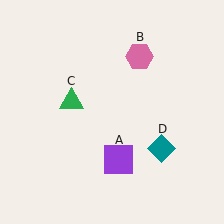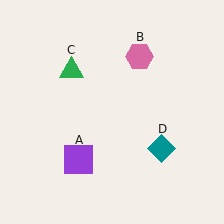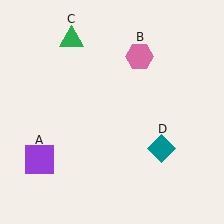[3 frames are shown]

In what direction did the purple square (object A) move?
The purple square (object A) moved left.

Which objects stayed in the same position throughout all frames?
Pink hexagon (object B) and teal diamond (object D) remained stationary.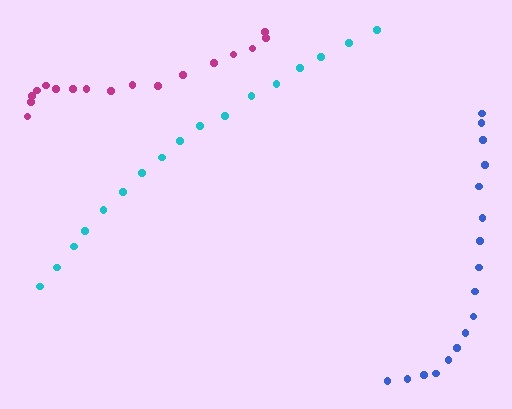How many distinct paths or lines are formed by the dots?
There are 3 distinct paths.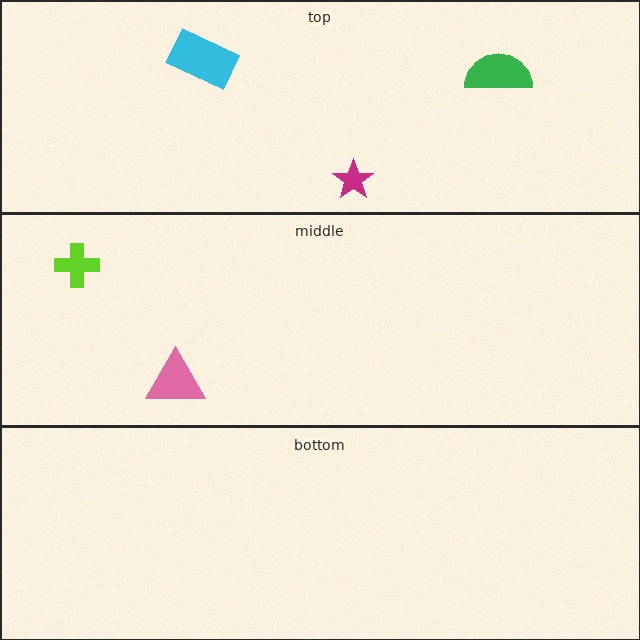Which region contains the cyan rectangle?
The top region.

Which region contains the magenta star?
The top region.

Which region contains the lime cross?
The middle region.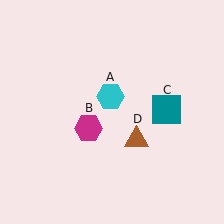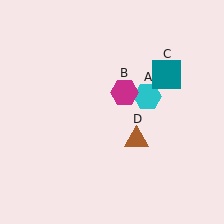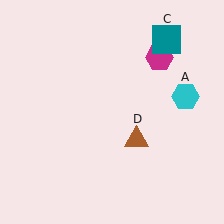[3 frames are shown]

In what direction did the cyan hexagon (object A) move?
The cyan hexagon (object A) moved right.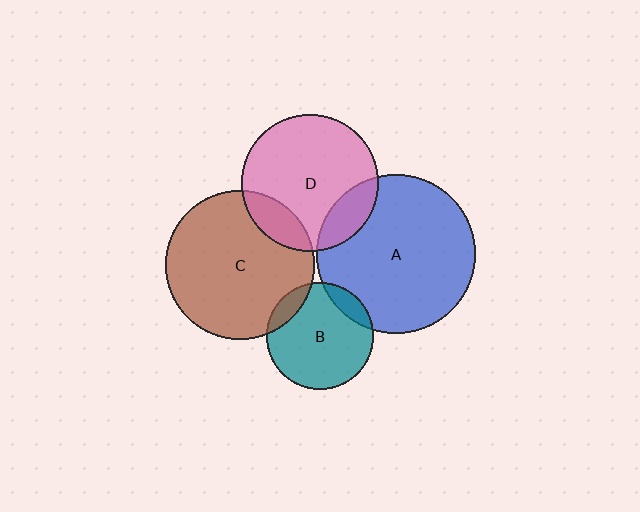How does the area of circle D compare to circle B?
Approximately 1.6 times.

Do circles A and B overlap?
Yes.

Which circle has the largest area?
Circle A (blue).